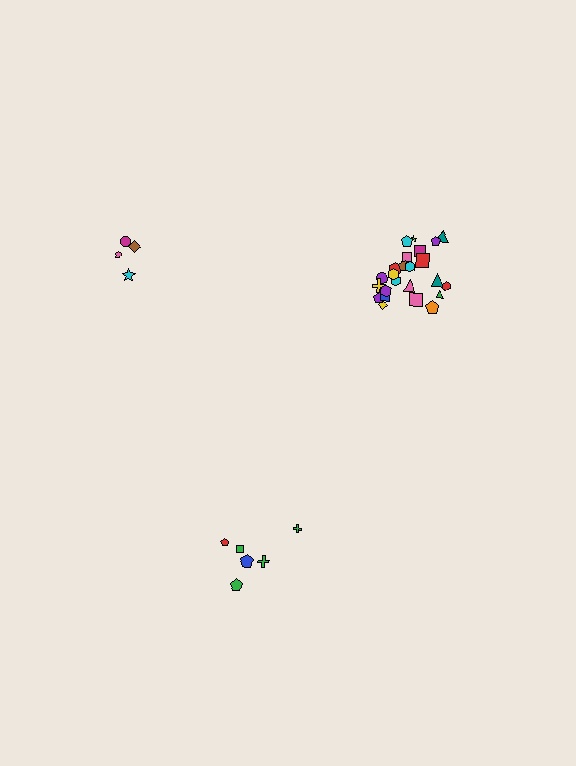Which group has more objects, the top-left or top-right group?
The top-right group.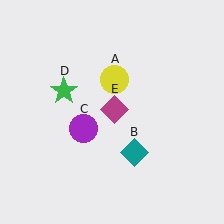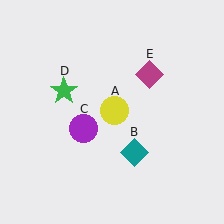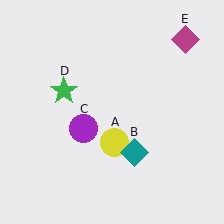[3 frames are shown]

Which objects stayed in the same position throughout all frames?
Teal diamond (object B) and purple circle (object C) and green star (object D) remained stationary.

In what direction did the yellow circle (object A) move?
The yellow circle (object A) moved down.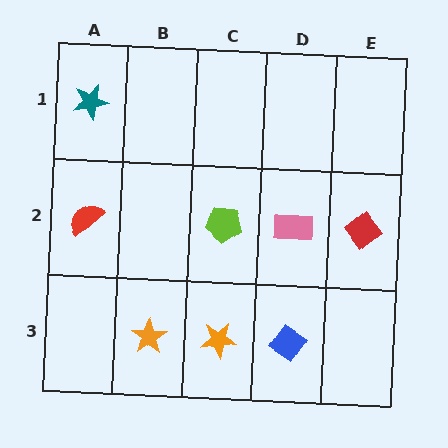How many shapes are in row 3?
3 shapes.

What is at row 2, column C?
A lime pentagon.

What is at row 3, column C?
An orange star.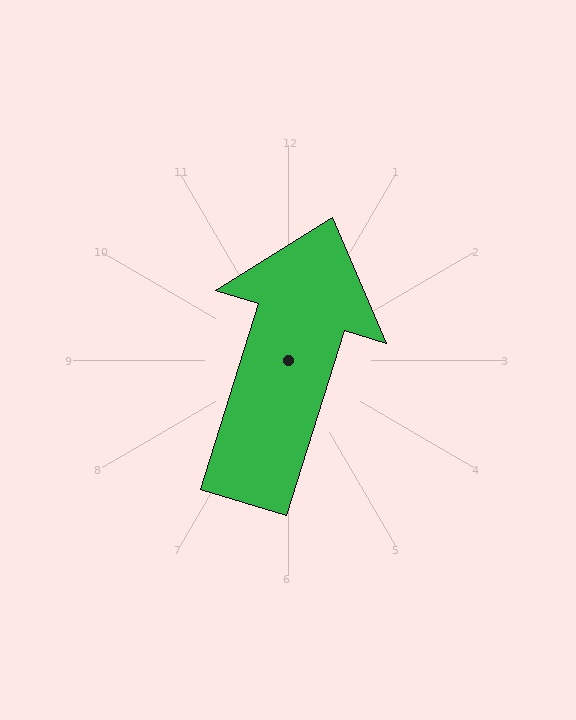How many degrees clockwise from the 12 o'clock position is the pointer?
Approximately 17 degrees.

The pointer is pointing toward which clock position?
Roughly 1 o'clock.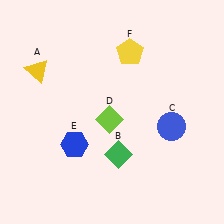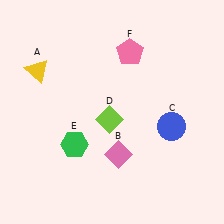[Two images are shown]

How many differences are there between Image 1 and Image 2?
There are 3 differences between the two images.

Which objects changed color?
B changed from green to pink. E changed from blue to green. F changed from yellow to pink.